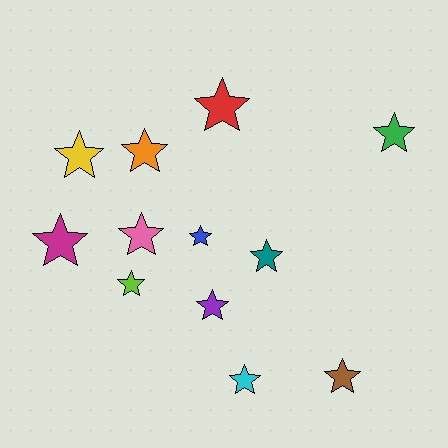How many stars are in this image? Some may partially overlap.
There are 12 stars.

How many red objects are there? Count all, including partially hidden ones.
There is 1 red object.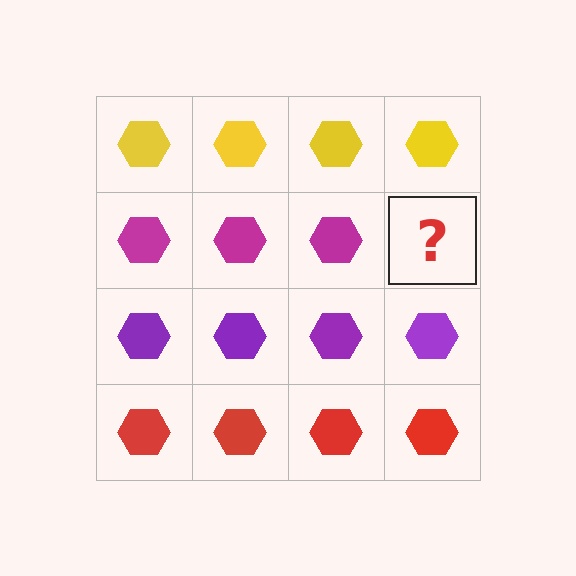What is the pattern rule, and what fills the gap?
The rule is that each row has a consistent color. The gap should be filled with a magenta hexagon.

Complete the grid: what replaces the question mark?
The question mark should be replaced with a magenta hexagon.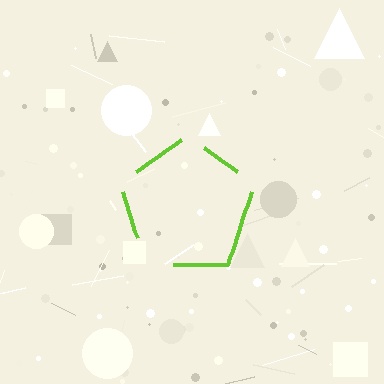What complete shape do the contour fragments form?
The contour fragments form a pentagon.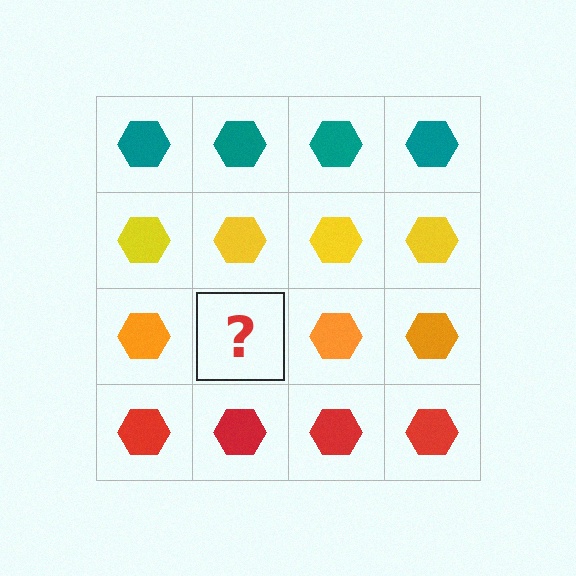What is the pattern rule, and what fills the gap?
The rule is that each row has a consistent color. The gap should be filled with an orange hexagon.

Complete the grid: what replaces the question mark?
The question mark should be replaced with an orange hexagon.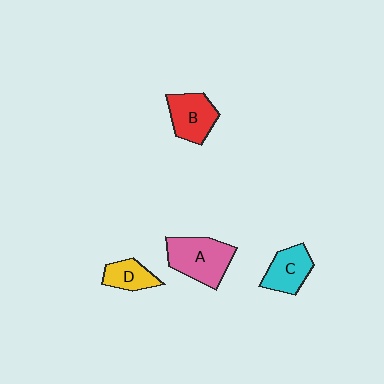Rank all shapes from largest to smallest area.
From largest to smallest: A (pink), B (red), C (cyan), D (yellow).